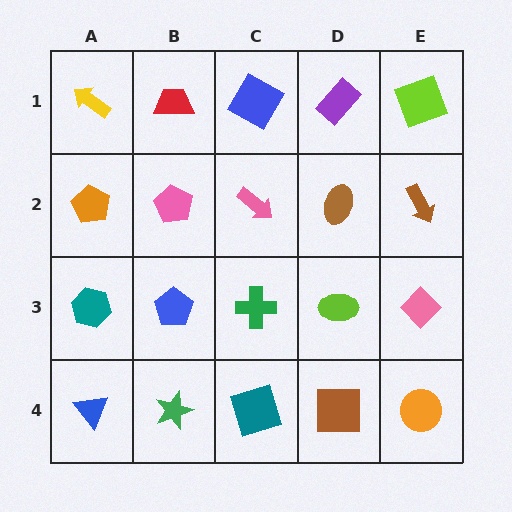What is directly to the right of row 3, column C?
A lime ellipse.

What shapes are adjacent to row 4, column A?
A teal hexagon (row 3, column A), a green star (row 4, column B).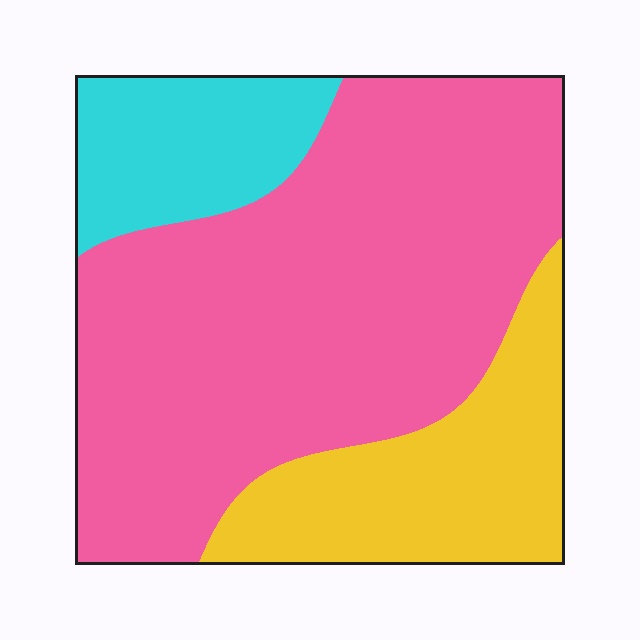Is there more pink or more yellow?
Pink.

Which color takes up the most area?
Pink, at roughly 65%.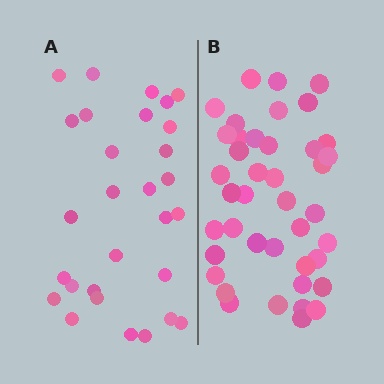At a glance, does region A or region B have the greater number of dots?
Region B (the right region) has more dots.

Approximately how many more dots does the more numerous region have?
Region B has roughly 12 or so more dots than region A.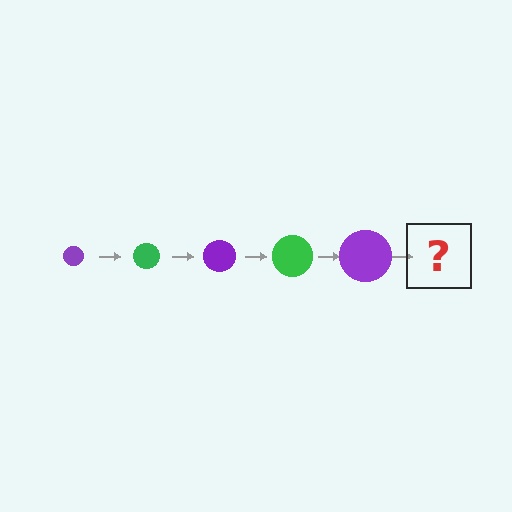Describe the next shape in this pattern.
It should be a green circle, larger than the previous one.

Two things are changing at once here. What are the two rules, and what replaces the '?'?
The two rules are that the circle grows larger each step and the color cycles through purple and green. The '?' should be a green circle, larger than the previous one.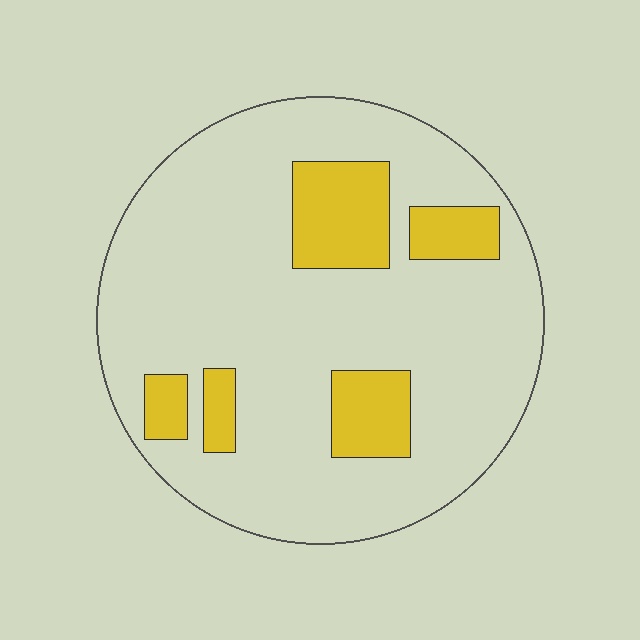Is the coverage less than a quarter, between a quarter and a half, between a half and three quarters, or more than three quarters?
Less than a quarter.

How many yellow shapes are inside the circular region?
5.